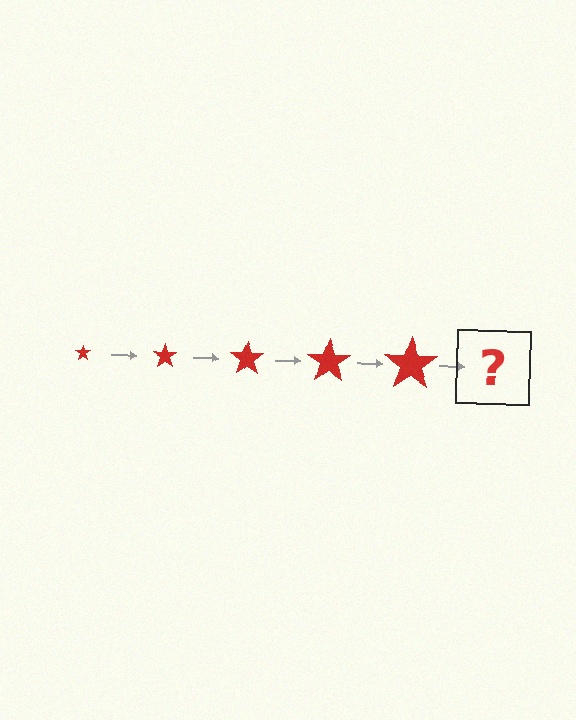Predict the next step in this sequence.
The next step is a red star, larger than the previous one.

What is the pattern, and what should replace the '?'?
The pattern is that the star gets progressively larger each step. The '?' should be a red star, larger than the previous one.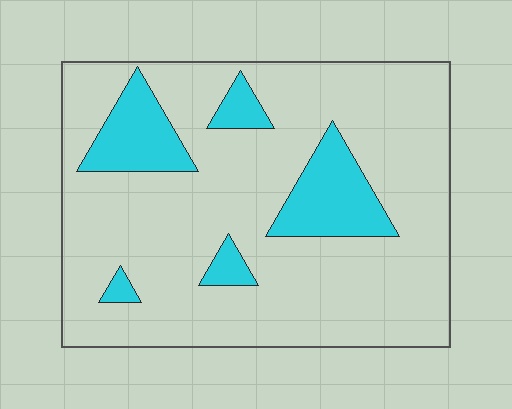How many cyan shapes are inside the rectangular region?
5.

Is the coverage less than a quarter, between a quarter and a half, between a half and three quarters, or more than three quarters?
Less than a quarter.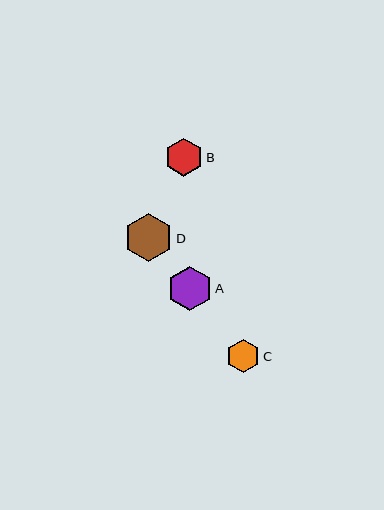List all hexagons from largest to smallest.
From largest to smallest: D, A, B, C.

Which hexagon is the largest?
Hexagon D is the largest with a size of approximately 49 pixels.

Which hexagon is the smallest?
Hexagon C is the smallest with a size of approximately 33 pixels.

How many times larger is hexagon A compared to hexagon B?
Hexagon A is approximately 1.1 times the size of hexagon B.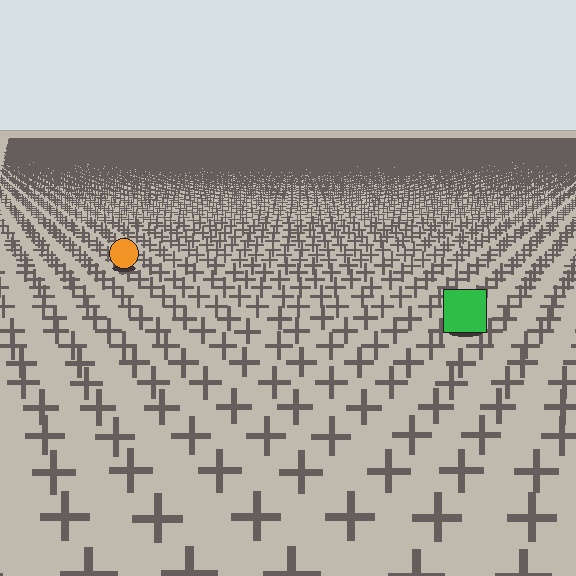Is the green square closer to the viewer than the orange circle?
Yes. The green square is closer — you can tell from the texture gradient: the ground texture is coarser near it.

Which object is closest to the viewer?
The green square is closest. The texture marks near it are larger and more spread out.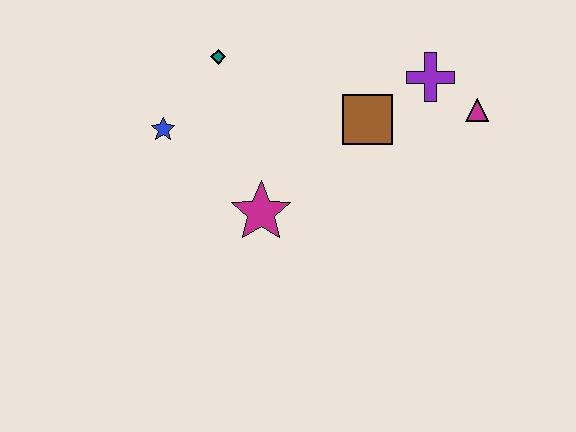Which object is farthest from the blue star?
The magenta triangle is farthest from the blue star.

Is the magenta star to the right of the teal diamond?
Yes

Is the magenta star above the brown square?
No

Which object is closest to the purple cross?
The magenta triangle is closest to the purple cross.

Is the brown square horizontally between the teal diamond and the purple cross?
Yes